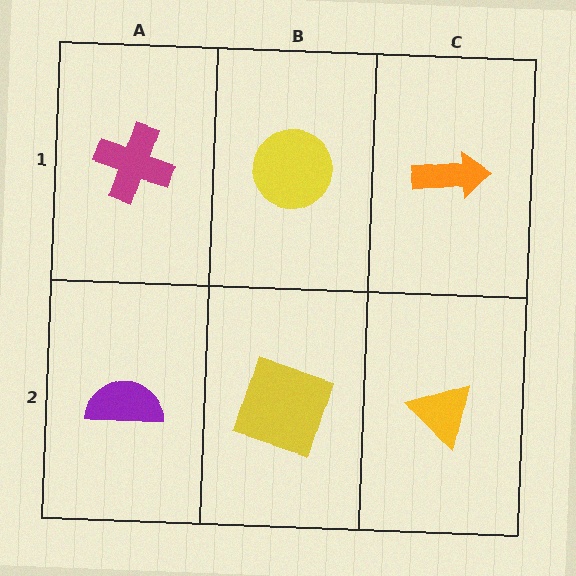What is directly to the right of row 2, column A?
A yellow square.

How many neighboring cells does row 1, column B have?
3.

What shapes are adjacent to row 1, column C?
A yellow triangle (row 2, column C), a yellow circle (row 1, column B).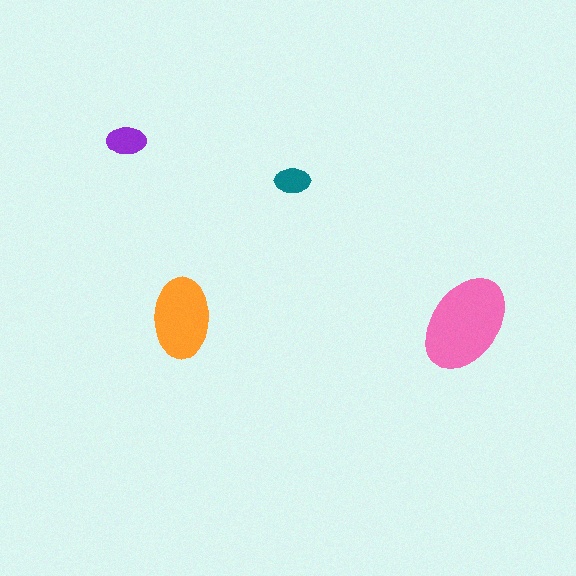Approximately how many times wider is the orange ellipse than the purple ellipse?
About 2 times wider.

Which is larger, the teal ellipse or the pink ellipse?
The pink one.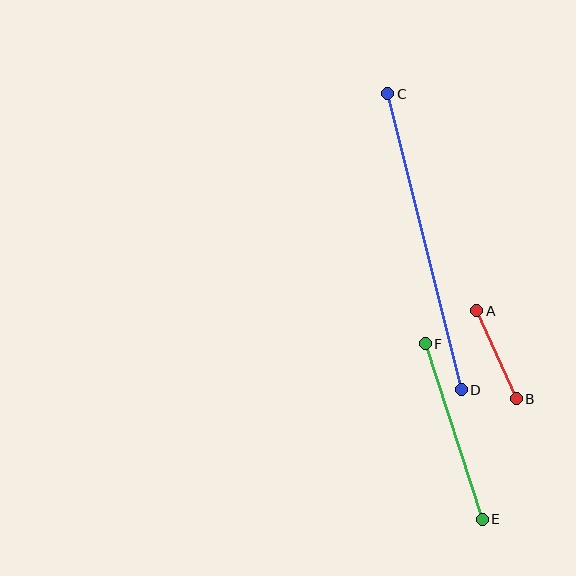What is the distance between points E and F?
The distance is approximately 185 pixels.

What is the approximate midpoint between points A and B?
The midpoint is at approximately (497, 355) pixels.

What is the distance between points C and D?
The distance is approximately 305 pixels.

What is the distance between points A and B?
The distance is approximately 97 pixels.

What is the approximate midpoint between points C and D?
The midpoint is at approximately (425, 242) pixels.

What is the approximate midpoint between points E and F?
The midpoint is at approximately (454, 431) pixels.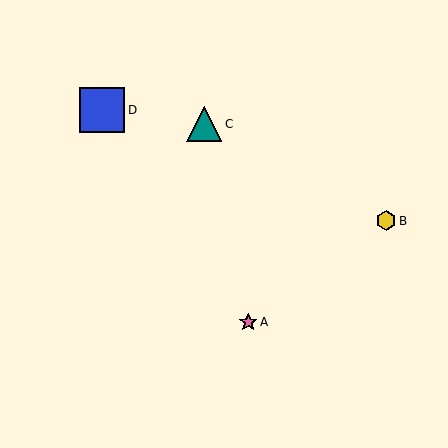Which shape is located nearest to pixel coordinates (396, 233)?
The yellow hexagon (labeled B) at (386, 221) is nearest to that location.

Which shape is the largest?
The blue square (labeled D) is the largest.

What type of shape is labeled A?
Shape A is a pink star.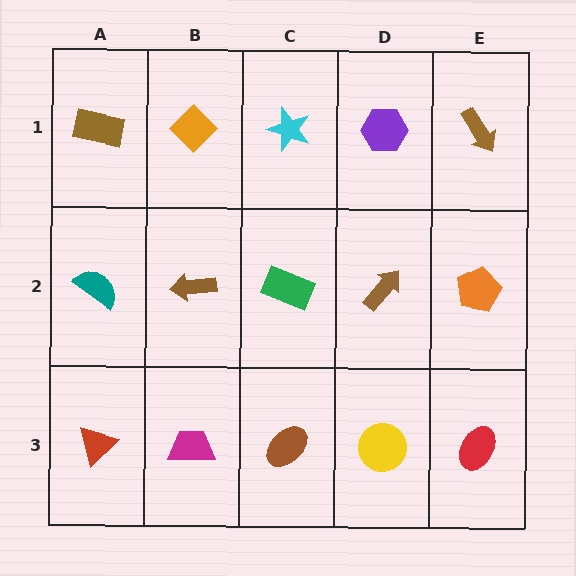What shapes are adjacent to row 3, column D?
A brown arrow (row 2, column D), a brown ellipse (row 3, column C), a red ellipse (row 3, column E).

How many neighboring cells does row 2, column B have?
4.